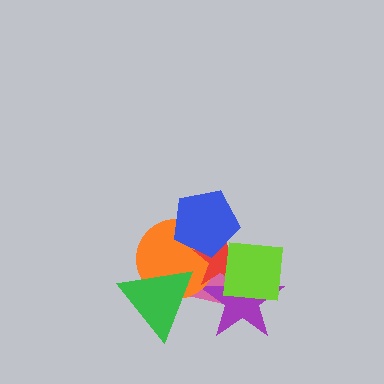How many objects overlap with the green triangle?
2 objects overlap with the green triangle.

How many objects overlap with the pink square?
5 objects overlap with the pink square.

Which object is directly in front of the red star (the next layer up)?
The blue pentagon is directly in front of the red star.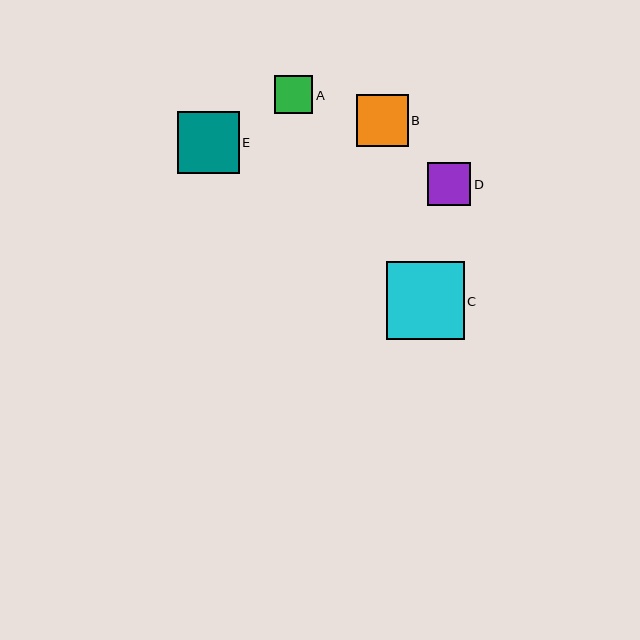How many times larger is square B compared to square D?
Square B is approximately 1.2 times the size of square D.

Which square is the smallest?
Square A is the smallest with a size of approximately 38 pixels.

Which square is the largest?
Square C is the largest with a size of approximately 77 pixels.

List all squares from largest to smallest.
From largest to smallest: C, E, B, D, A.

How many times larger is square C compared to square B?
Square C is approximately 1.5 times the size of square B.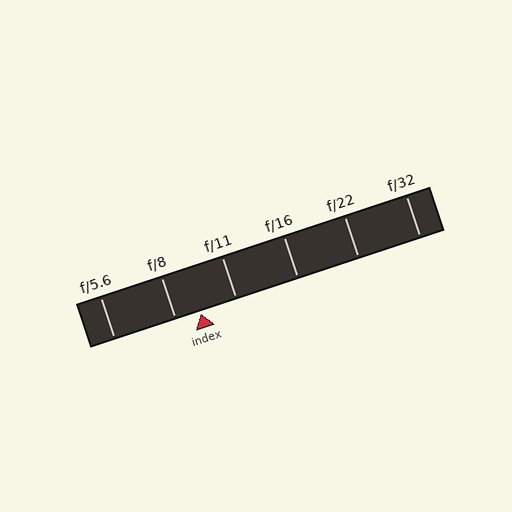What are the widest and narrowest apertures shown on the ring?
The widest aperture shown is f/5.6 and the narrowest is f/32.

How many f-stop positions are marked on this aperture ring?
There are 6 f-stop positions marked.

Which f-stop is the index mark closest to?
The index mark is closest to f/8.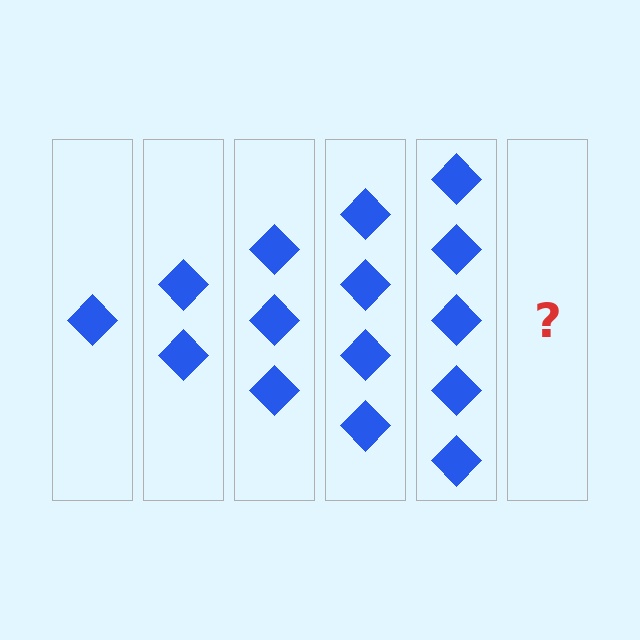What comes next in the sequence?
The next element should be 6 diamonds.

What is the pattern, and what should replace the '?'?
The pattern is that each step adds one more diamond. The '?' should be 6 diamonds.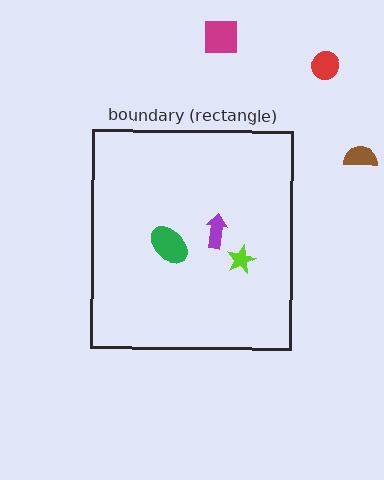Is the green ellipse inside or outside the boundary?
Inside.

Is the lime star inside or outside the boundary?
Inside.